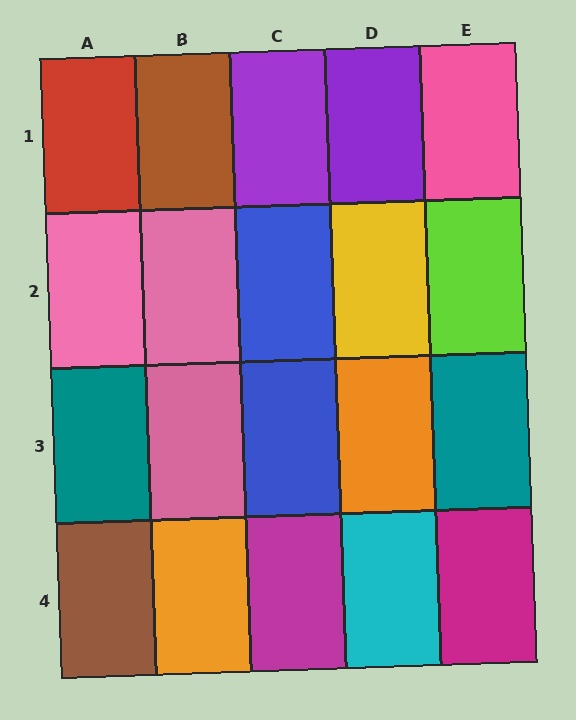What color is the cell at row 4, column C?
Magenta.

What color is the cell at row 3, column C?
Blue.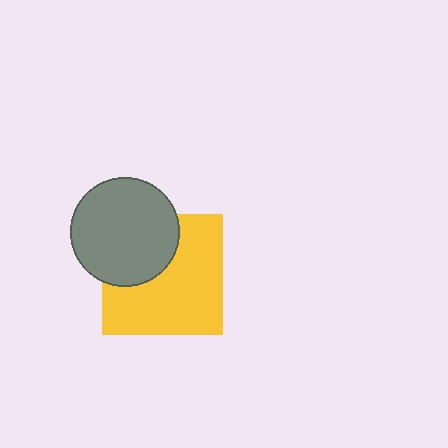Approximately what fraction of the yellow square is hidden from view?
Roughly 34% of the yellow square is hidden behind the gray circle.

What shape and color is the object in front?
The object in front is a gray circle.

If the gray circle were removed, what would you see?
You would see the complete yellow square.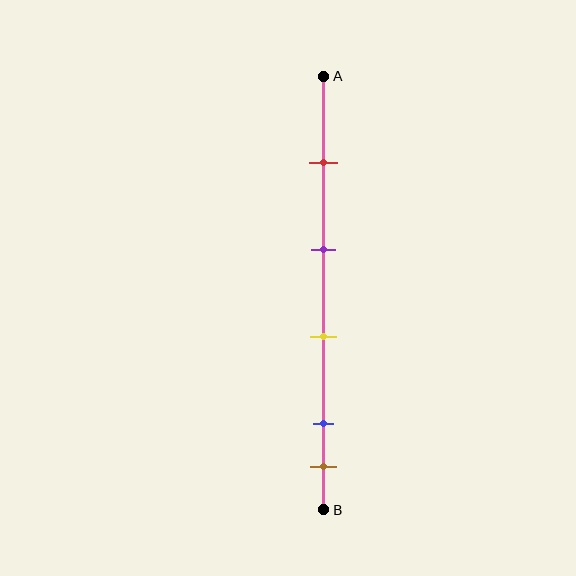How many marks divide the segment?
There are 5 marks dividing the segment.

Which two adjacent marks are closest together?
The blue and brown marks are the closest adjacent pair.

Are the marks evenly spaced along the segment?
No, the marks are not evenly spaced.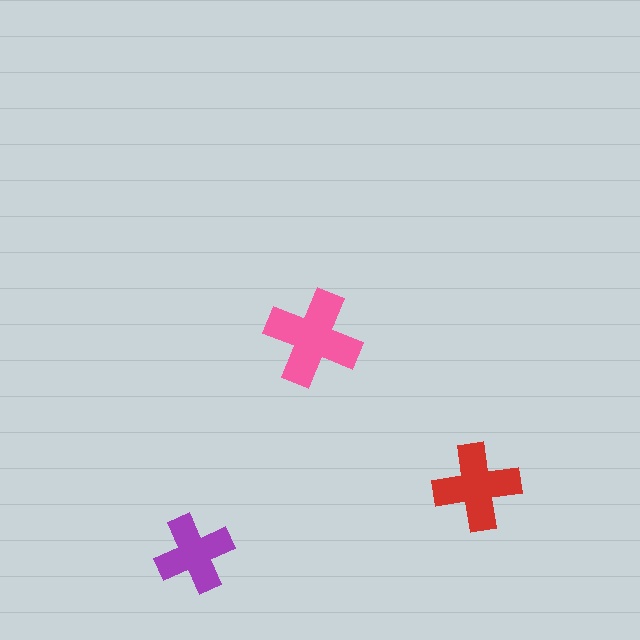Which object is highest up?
The pink cross is topmost.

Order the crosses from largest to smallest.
the pink one, the red one, the purple one.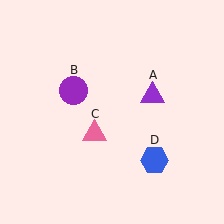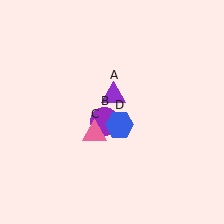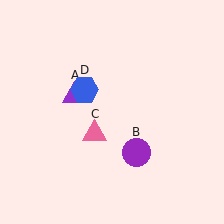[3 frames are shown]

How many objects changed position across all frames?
3 objects changed position: purple triangle (object A), purple circle (object B), blue hexagon (object D).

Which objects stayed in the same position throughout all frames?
Pink triangle (object C) remained stationary.